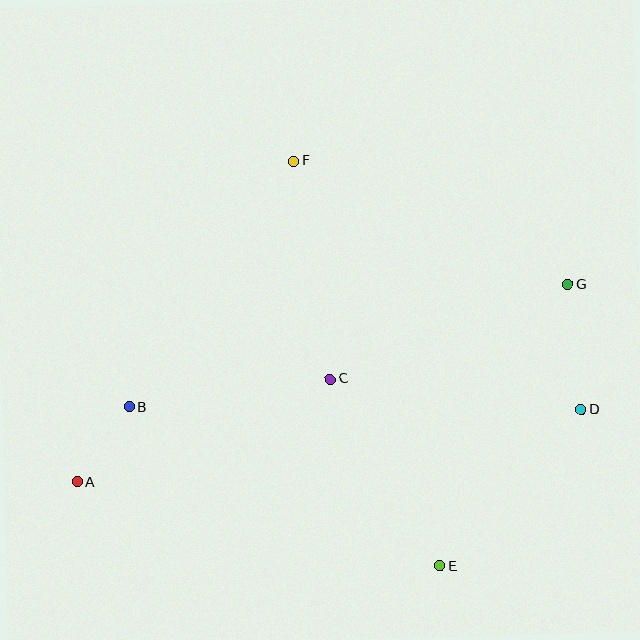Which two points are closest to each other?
Points A and B are closest to each other.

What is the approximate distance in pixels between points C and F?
The distance between C and F is approximately 222 pixels.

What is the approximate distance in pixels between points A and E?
The distance between A and E is approximately 372 pixels.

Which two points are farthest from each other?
Points A and G are farthest from each other.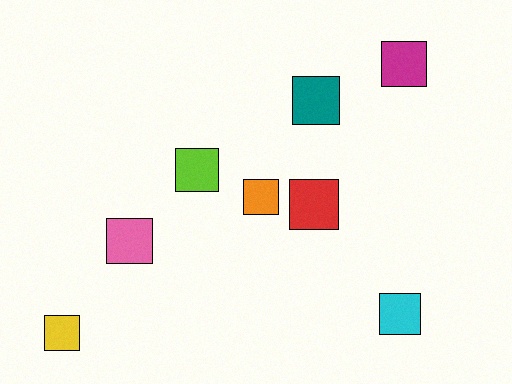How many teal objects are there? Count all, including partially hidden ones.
There is 1 teal object.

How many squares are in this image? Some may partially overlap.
There are 8 squares.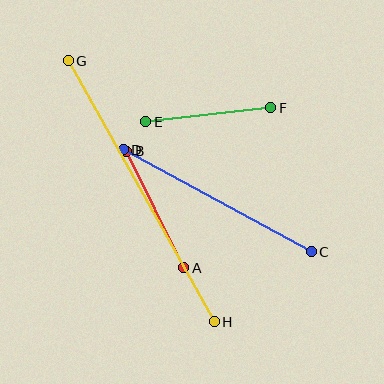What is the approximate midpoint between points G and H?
The midpoint is at approximately (141, 191) pixels.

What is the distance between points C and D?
The distance is approximately 214 pixels.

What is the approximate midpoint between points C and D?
The midpoint is at approximately (217, 201) pixels.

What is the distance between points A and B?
The distance is approximately 130 pixels.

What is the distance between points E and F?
The distance is approximately 126 pixels.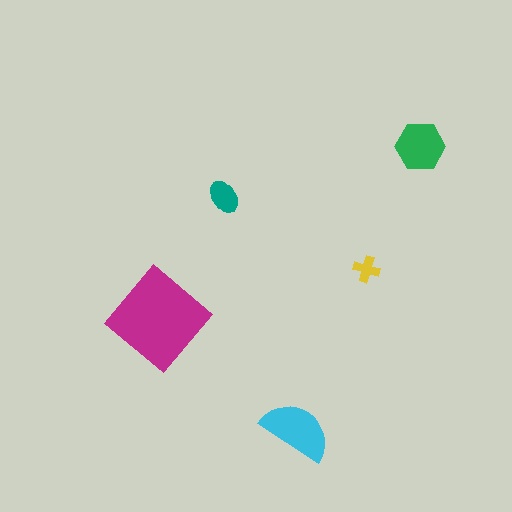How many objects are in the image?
There are 5 objects in the image.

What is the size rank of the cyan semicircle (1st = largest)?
2nd.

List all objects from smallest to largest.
The yellow cross, the teal ellipse, the green hexagon, the cyan semicircle, the magenta diamond.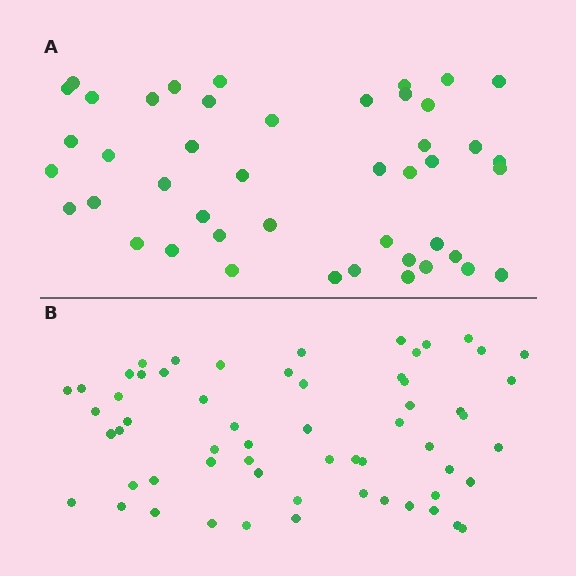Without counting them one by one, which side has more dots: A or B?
Region B (the bottom region) has more dots.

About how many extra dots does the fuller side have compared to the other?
Region B has approximately 15 more dots than region A.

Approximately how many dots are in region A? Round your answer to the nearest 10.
About 40 dots. (The exact count is 45, which rounds to 40.)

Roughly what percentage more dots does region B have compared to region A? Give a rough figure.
About 35% more.